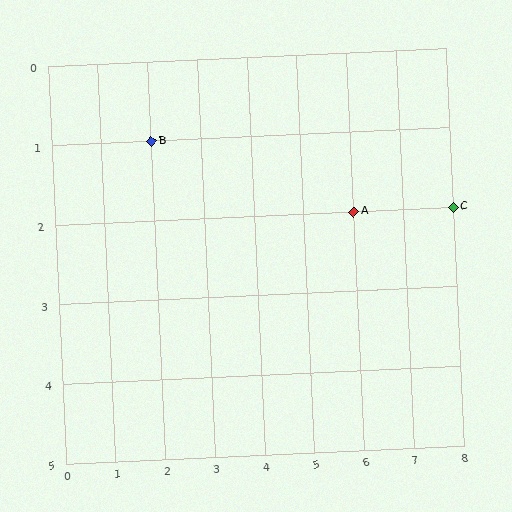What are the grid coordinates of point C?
Point C is at grid coordinates (8, 2).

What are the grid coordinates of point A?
Point A is at grid coordinates (6, 2).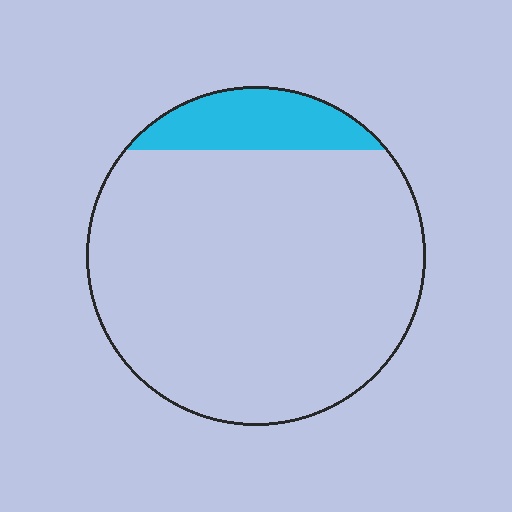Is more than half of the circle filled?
No.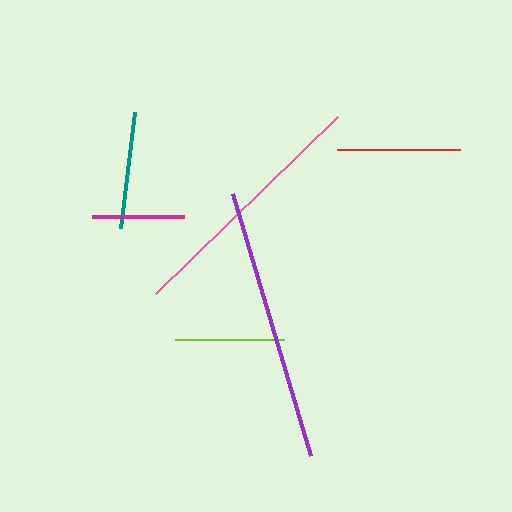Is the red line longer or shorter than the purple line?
The purple line is longer than the red line.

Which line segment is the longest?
The purple line is the longest at approximately 273 pixels.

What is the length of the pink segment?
The pink segment is approximately 254 pixels long.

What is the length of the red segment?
The red segment is approximately 123 pixels long.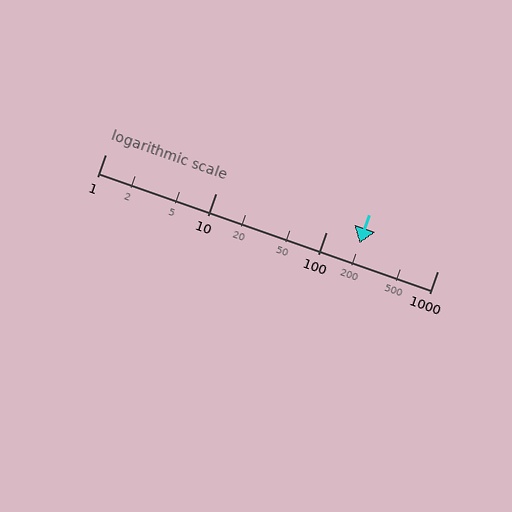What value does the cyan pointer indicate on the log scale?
The pointer indicates approximately 200.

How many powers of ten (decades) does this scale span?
The scale spans 3 decades, from 1 to 1000.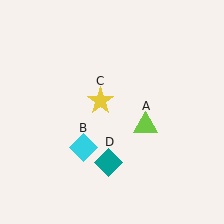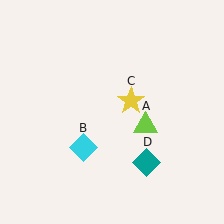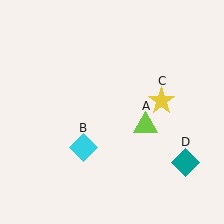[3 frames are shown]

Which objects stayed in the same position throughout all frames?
Lime triangle (object A) and cyan diamond (object B) remained stationary.